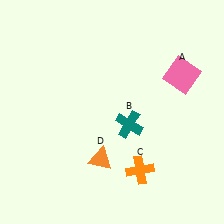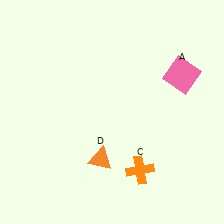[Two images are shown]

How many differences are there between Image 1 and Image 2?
There is 1 difference between the two images.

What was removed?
The teal cross (B) was removed in Image 2.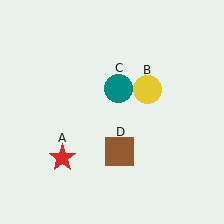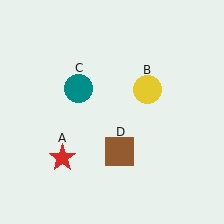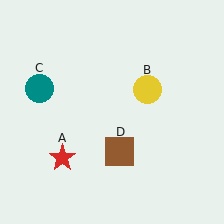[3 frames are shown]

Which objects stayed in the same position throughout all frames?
Red star (object A) and yellow circle (object B) and brown square (object D) remained stationary.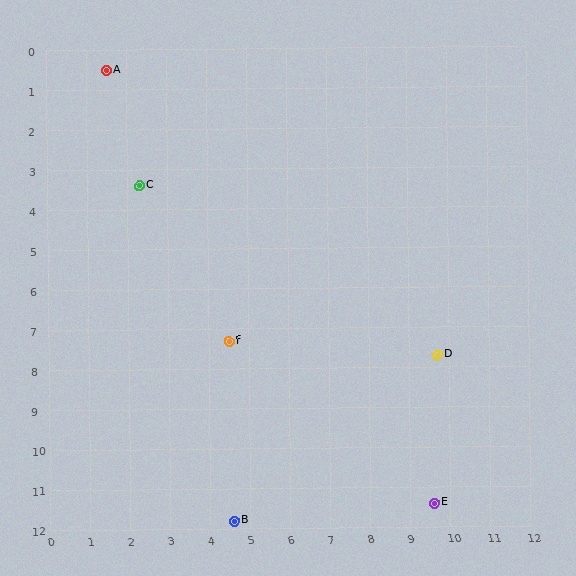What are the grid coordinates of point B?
Point B is at approximately (4.6, 11.8).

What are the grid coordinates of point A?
Point A is at approximately (1.5, 0.5).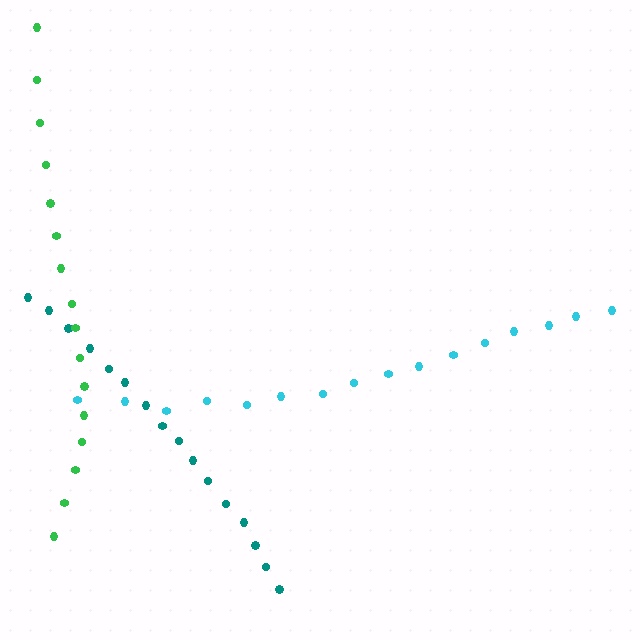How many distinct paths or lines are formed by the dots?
There are 3 distinct paths.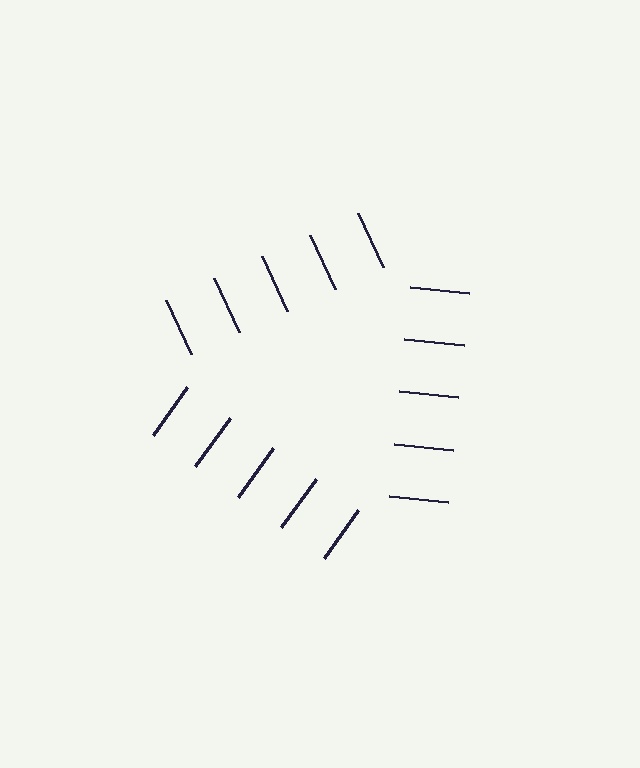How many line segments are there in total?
15 — 5 along each of the 3 edges.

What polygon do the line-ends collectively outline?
An illusory triangle — the line segments terminate on its edges but no continuous stroke is drawn.